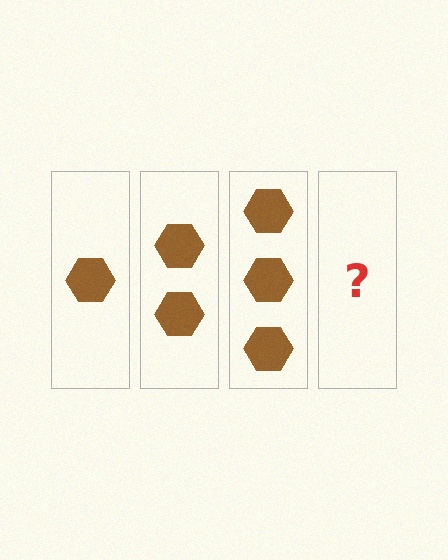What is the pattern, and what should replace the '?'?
The pattern is that each step adds one more hexagon. The '?' should be 4 hexagons.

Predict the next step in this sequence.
The next step is 4 hexagons.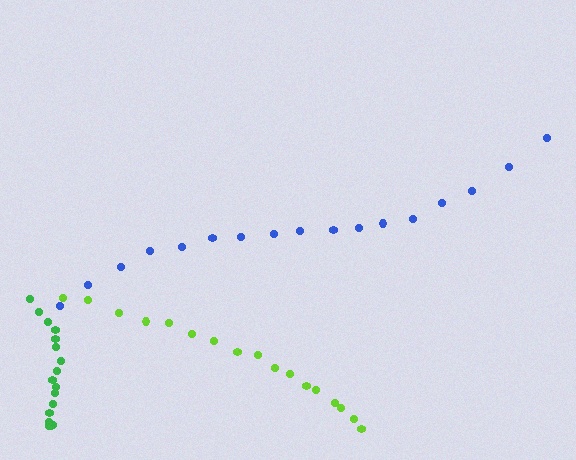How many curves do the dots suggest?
There are 3 distinct paths.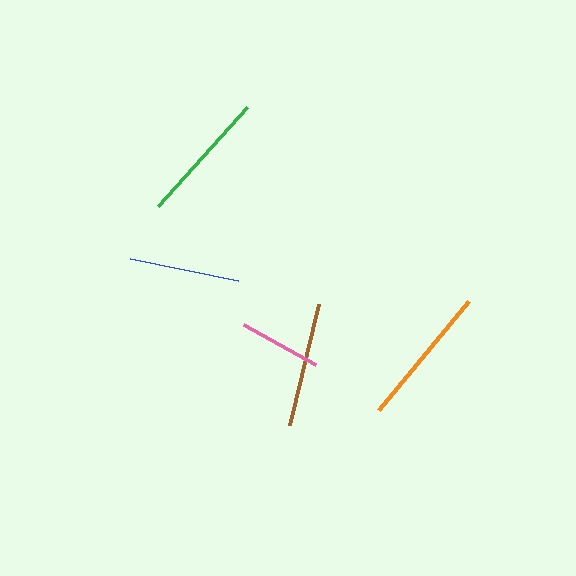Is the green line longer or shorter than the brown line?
The green line is longer than the brown line.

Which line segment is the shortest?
The pink line is the shortest at approximately 82 pixels.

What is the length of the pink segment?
The pink segment is approximately 82 pixels long.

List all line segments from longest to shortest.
From longest to shortest: orange, green, brown, blue, pink.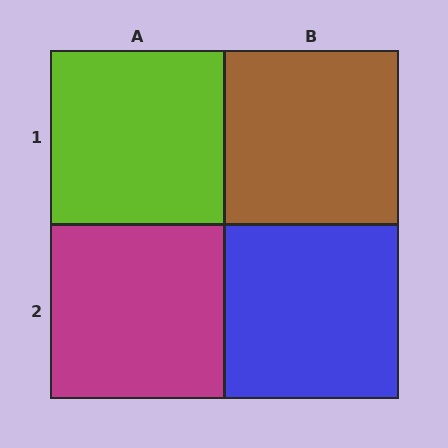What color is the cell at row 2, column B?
Blue.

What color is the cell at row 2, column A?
Magenta.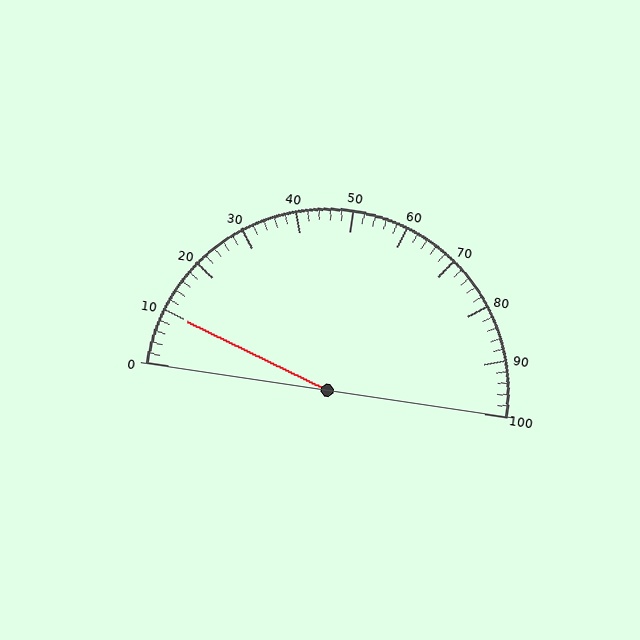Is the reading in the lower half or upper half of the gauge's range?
The reading is in the lower half of the range (0 to 100).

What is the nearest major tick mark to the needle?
The nearest major tick mark is 10.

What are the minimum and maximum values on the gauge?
The gauge ranges from 0 to 100.